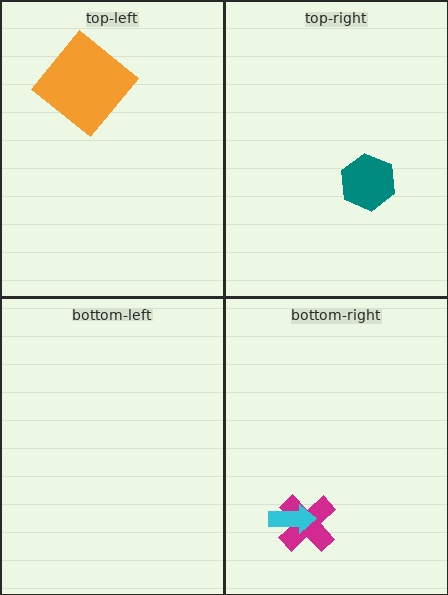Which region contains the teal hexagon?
The top-right region.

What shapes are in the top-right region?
The teal hexagon.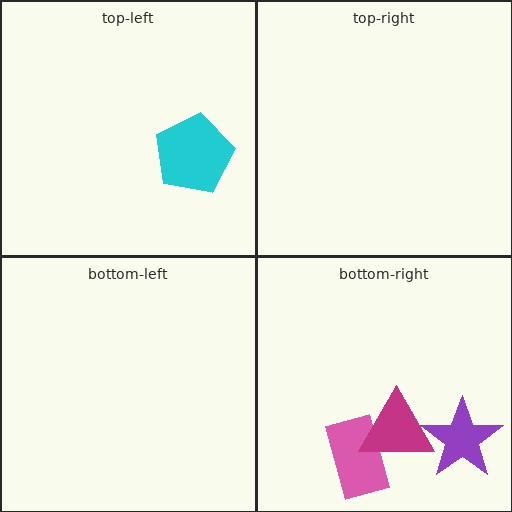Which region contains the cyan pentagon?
The top-left region.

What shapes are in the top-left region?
The cyan pentagon.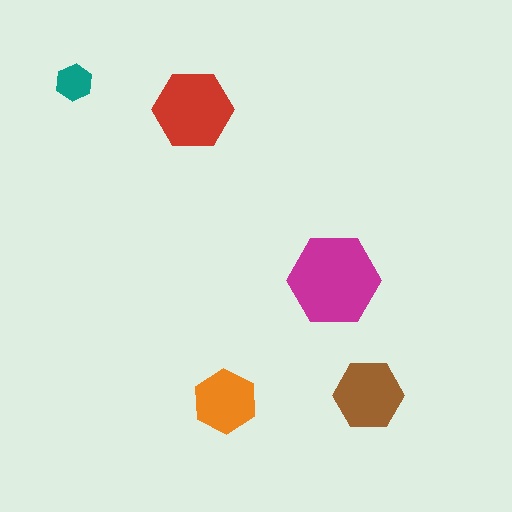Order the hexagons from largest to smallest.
the magenta one, the red one, the brown one, the orange one, the teal one.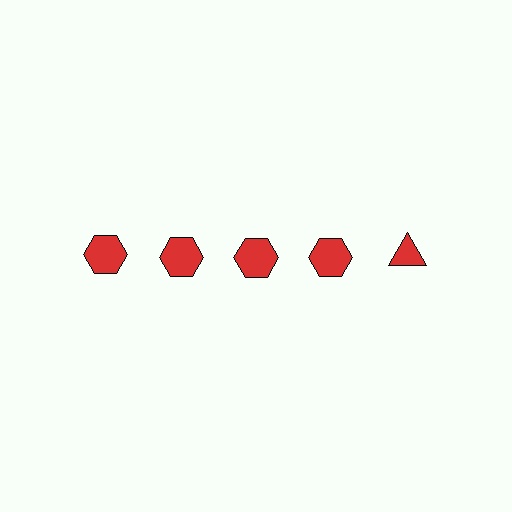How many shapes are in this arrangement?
There are 5 shapes arranged in a grid pattern.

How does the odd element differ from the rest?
It has a different shape: triangle instead of hexagon.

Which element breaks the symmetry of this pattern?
The red triangle in the top row, rightmost column breaks the symmetry. All other shapes are red hexagons.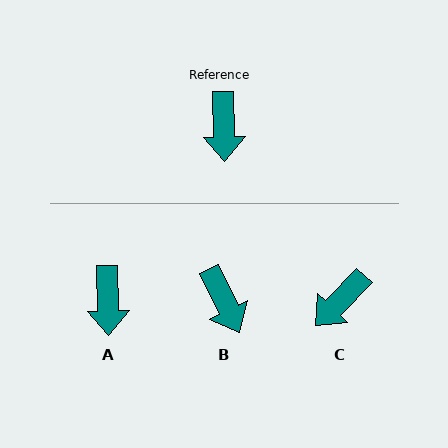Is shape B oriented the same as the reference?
No, it is off by about 25 degrees.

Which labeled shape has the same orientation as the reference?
A.